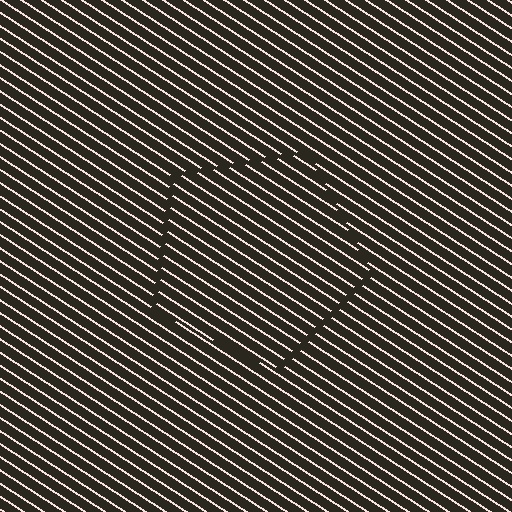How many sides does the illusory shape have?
5 sides — the line-ends trace a pentagon.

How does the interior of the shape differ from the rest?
The interior of the shape contains the same grating, shifted by half a period — the contour is defined by the phase discontinuity where line-ends from the inner and outer gratings abut.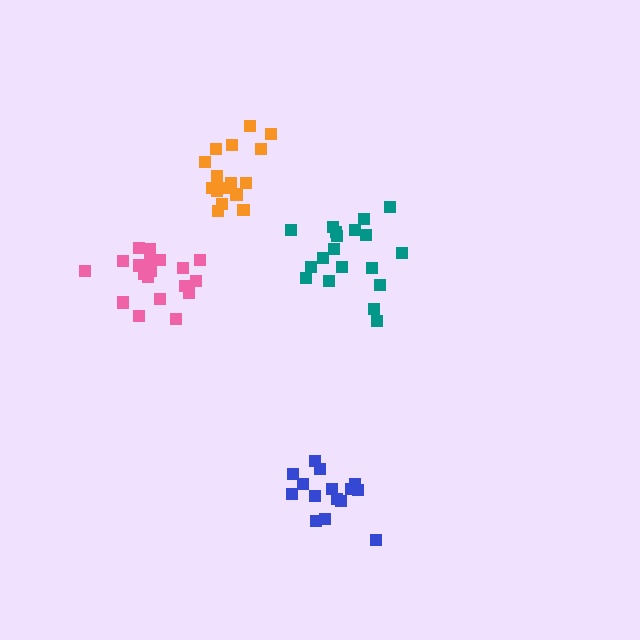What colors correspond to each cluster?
The clusters are colored: blue, orange, pink, teal.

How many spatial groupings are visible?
There are 4 spatial groupings.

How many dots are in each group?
Group 1: 15 dots, Group 2: 16 dots, Group 3: 19 dots, Group 4: 19 dots (69 total).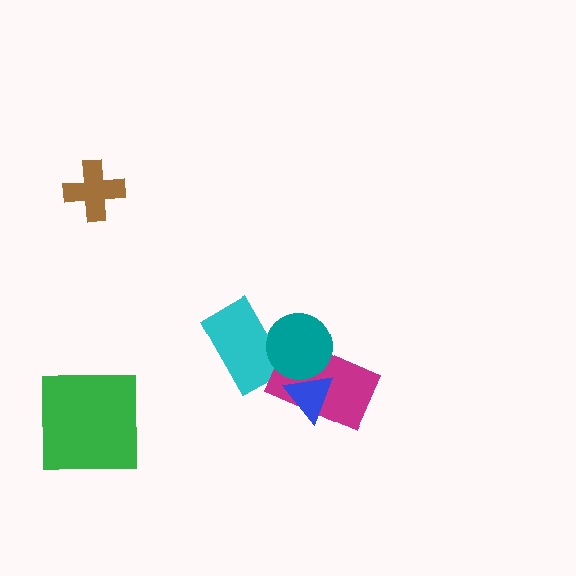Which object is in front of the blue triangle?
The teal circle is in front of the blue triangle.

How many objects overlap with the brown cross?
0 objects overlap with the brown cross.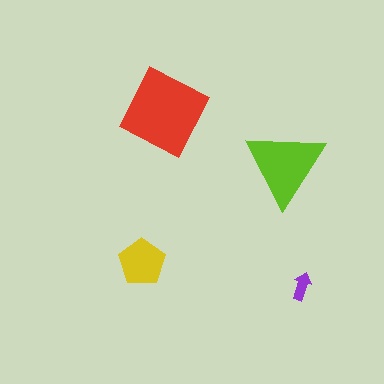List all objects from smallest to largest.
The purple arrow, the yellow pentagon, the lime triangle, the red diamond.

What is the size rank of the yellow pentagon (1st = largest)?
3rd.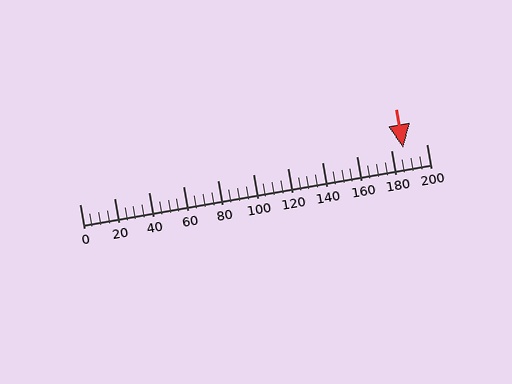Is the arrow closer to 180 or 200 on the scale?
The arrow is closer to 180.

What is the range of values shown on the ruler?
The ruler shows values from 0 to 200.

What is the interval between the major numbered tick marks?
The major tick marks are spaced 20 units apart.